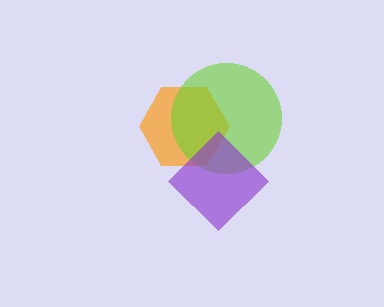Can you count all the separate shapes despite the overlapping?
Yes, there are 3 separate shapes.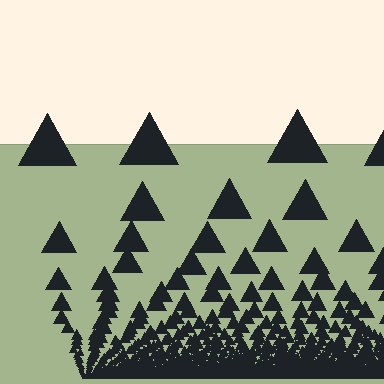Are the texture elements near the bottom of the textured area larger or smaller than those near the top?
Smaller. The gradient is inverted — elements near the bottom are smaller and denser.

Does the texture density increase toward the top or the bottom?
Density increases toward the bottom.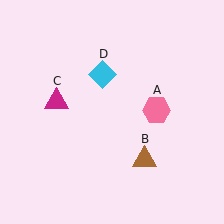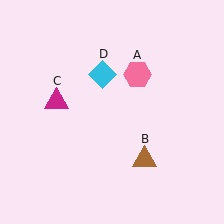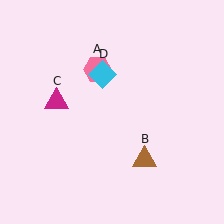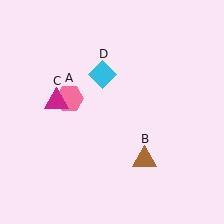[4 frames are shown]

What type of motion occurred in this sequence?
The pink hexagon (object A) rotated counterclockwise around the center of the scene.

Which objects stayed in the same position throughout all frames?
Brown triangle (object B) and magenta triangle (object C) and cyan diamond (object D) remained stationary.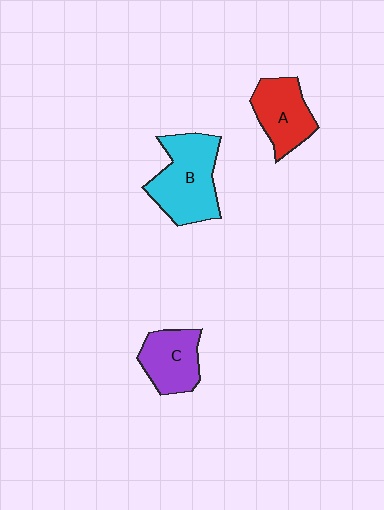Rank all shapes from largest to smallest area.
From largest to smallest: B (cyan), A (red), C (purple).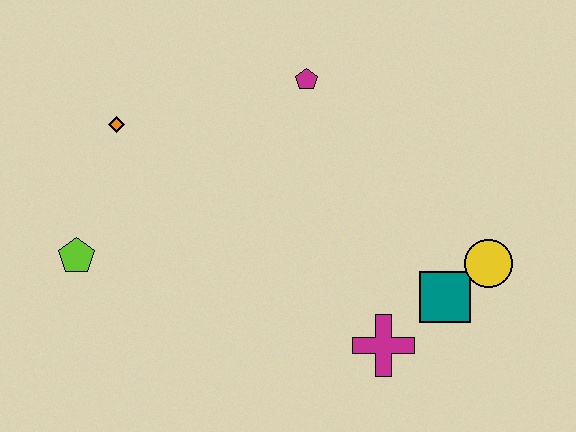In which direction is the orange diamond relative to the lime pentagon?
The orange diamond is above the lime pentagon.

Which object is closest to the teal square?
The yellow circle is closest to the teal square.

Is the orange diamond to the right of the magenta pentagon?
No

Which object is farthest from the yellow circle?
The lime pentagon is farthest from the yellow circle.